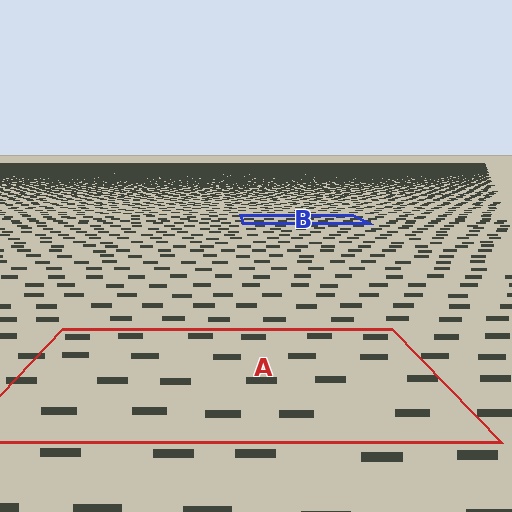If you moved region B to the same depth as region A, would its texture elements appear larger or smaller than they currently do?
They would appear larger. At a closer depth, the same texture elements are projected at a bigger on-screen size.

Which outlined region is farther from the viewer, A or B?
Region B is farther from the viewer — the texture elements inside it appear smaller and more densely packed.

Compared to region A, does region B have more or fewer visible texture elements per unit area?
Region B has more texture elements per unit area — they are packed more densely because it is farther away.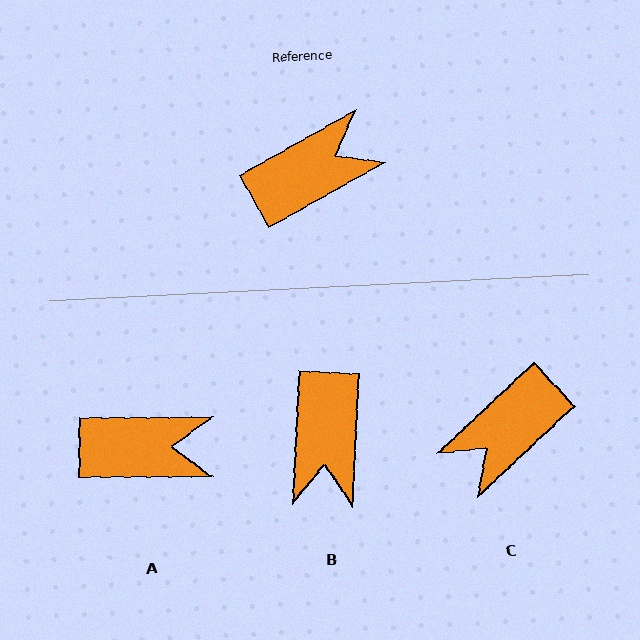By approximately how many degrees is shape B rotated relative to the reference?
Approximately 122 degrees clockwise.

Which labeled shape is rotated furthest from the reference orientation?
C, about 166 degrees away.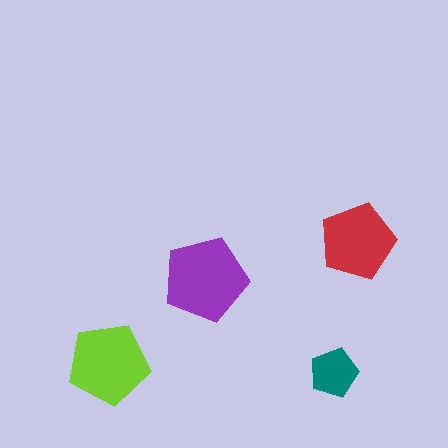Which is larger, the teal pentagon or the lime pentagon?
The lime one.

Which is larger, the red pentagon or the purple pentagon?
The purple one.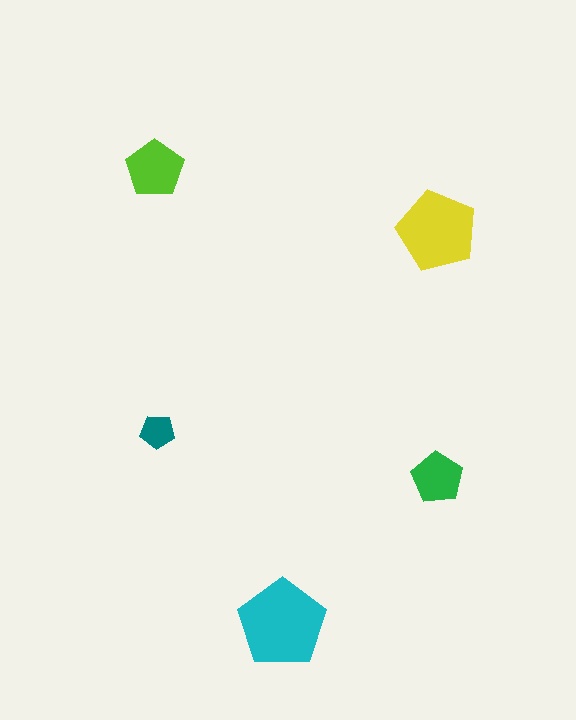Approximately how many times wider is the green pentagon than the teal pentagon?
About 1.5 times wider.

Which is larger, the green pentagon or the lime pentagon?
The lime one.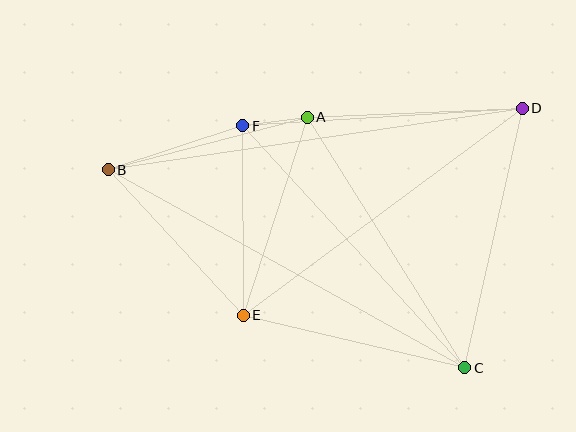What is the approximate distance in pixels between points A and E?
The distance between A and E is approximately 208 pixels.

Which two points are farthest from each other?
Points B and D are farthest from each other.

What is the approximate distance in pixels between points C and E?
The distance between C and E is approximately 228 pixels.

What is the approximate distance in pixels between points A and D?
The distance between A and D is approximately 216 pixels.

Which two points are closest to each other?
Points A and F are closest to each other.